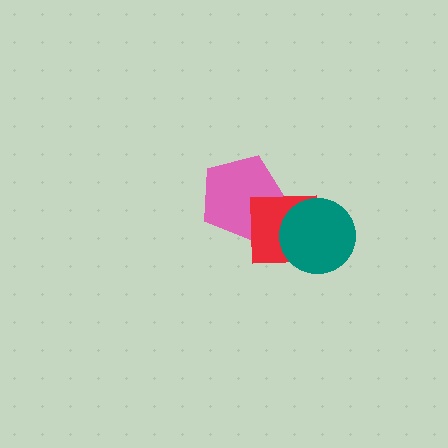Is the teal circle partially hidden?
No, no other shape covers it.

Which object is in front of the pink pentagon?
The red square is in front of the pink pentagon.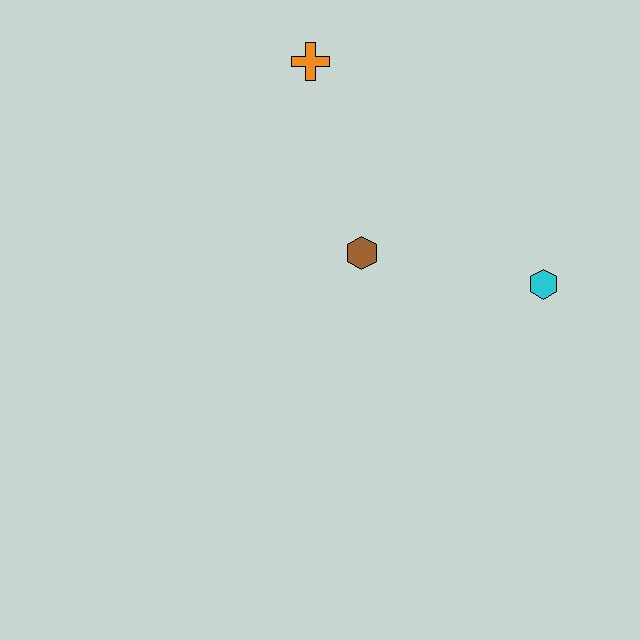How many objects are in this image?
There are 3 objects.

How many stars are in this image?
There are no stars.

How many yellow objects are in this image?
There are no yellow objects.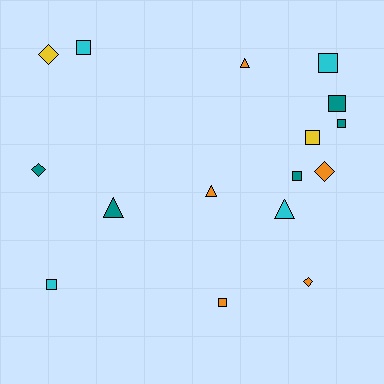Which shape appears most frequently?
Square, with 8 objects.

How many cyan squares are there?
There are 3 cyan squares.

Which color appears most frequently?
Teal, with 5 objects.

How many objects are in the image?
There are 16 objects.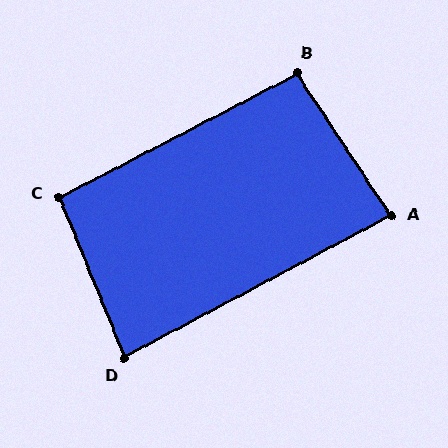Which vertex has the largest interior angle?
B, at approximately 96 degrees.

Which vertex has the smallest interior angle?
D, at approximately 84 degrees.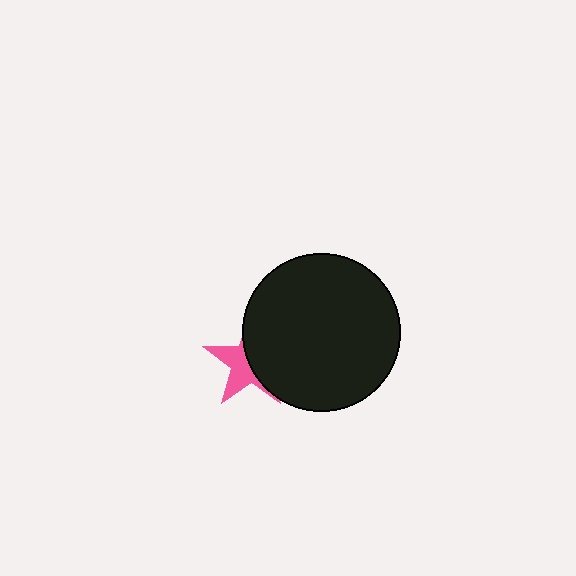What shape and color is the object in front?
The object in front is a black circle.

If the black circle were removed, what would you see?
You would see the complete pink star.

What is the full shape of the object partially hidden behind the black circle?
The partially hidden object is a pink star.